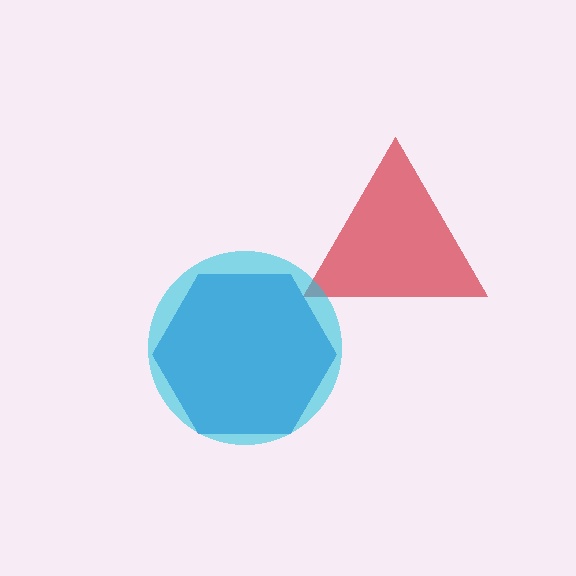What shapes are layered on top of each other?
The layered shapes are: a blue hexagon, a red triangle, a cyan circle.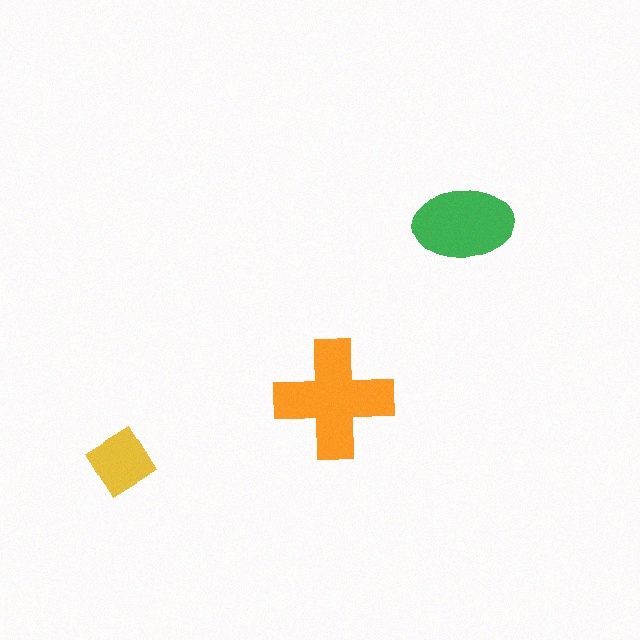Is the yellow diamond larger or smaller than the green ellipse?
Smaller.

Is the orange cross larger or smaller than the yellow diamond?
Larger.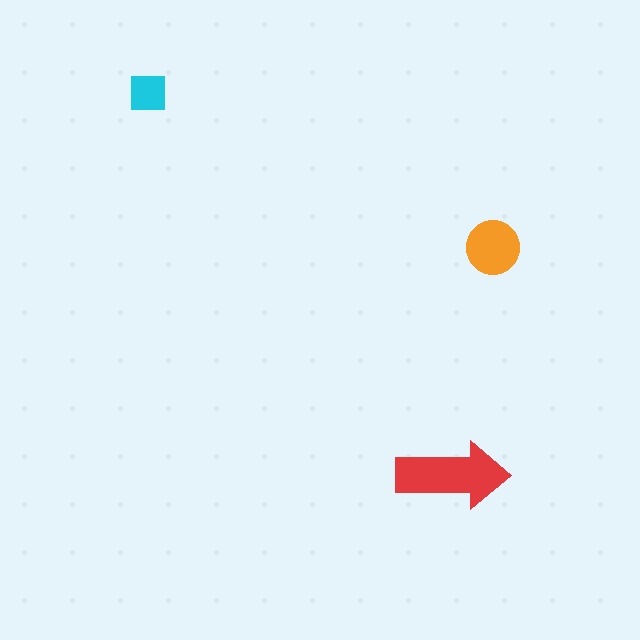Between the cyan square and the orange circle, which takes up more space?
The orange circle.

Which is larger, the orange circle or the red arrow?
The red arrow.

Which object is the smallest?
The cyan square.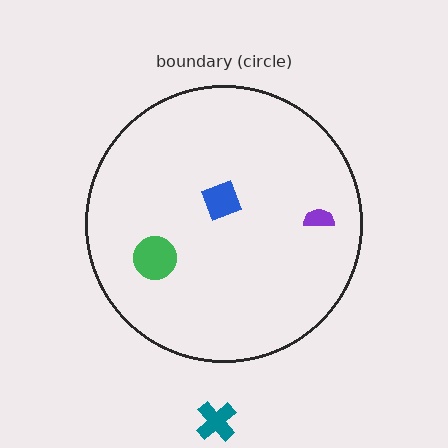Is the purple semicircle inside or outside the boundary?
Inside.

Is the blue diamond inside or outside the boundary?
Inside.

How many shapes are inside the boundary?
3 inside, 1 outside.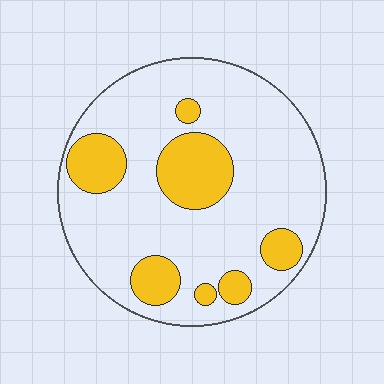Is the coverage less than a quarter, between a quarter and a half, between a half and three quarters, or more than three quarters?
Less than a quarter.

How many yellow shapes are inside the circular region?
7.